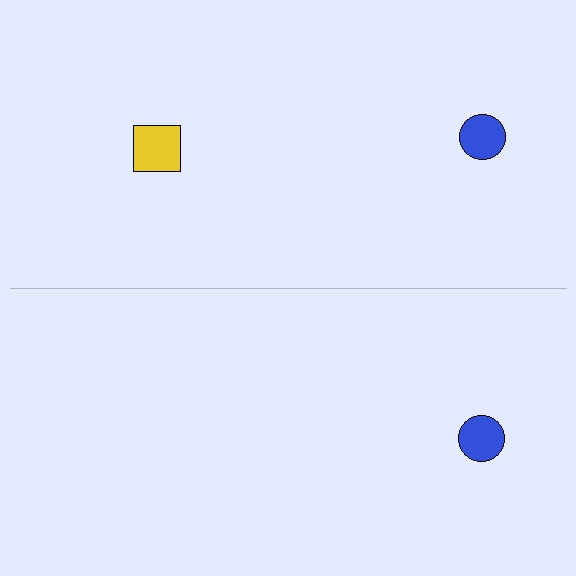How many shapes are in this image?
There are 3 shapes in this image.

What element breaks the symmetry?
A yellow square is missing from the bottom side.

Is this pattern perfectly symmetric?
No, the pattern is not perfectly symmetric. A yellow square is missing from the bottom side.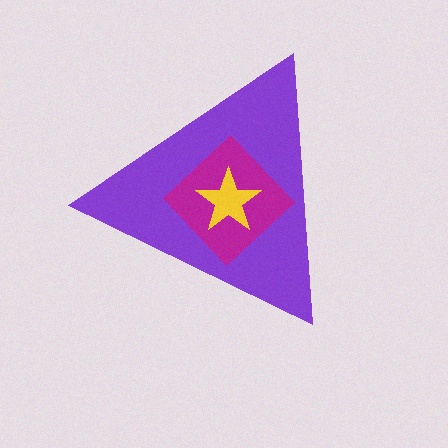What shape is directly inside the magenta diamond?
The yellow star.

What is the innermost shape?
The yellow star.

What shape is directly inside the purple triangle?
The magenta diamond.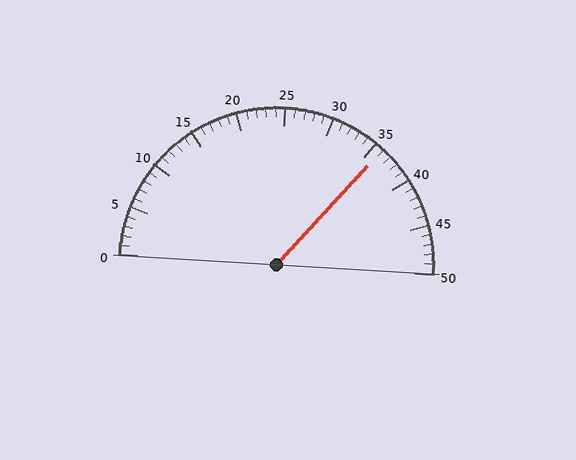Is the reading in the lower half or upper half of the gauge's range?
The reading is in the upper half of the range (0 to 50).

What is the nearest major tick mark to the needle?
The nearest major tick mark is 35.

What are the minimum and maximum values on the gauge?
The gauge ranges from 0 to 50.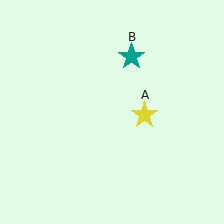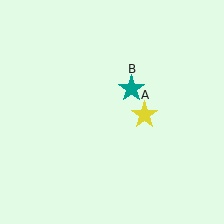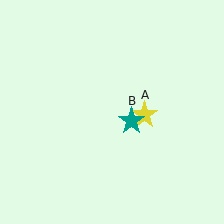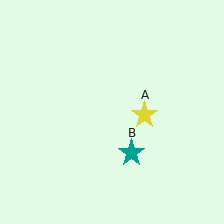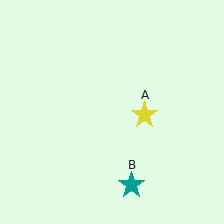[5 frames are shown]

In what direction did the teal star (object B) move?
The teal star (object B) moved down.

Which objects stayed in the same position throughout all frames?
Yellow star (object A) remained stationary.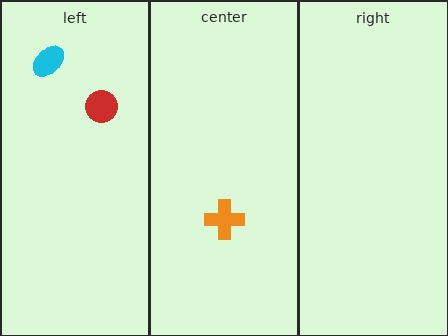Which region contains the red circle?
The left region.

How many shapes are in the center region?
1.